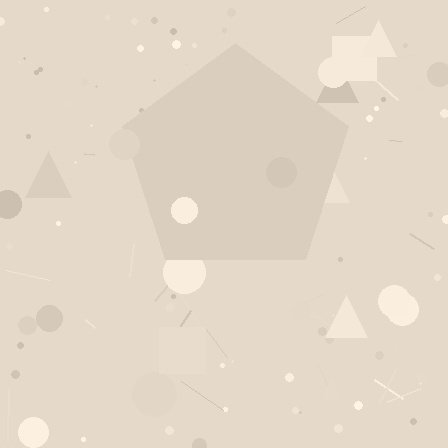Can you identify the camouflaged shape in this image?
The camouflaged shape is a pentagon.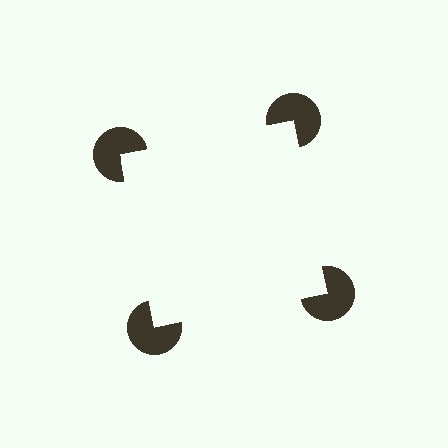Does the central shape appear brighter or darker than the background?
It typically appears slightly brighter than the background, even though no actual brightness change is drawn.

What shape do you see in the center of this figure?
An illusory square — its edges are inferred from the aligned wedge cuts in the pac-man discs, not physically drawn.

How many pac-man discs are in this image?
There are 4 — one at each vertex of the illusory square.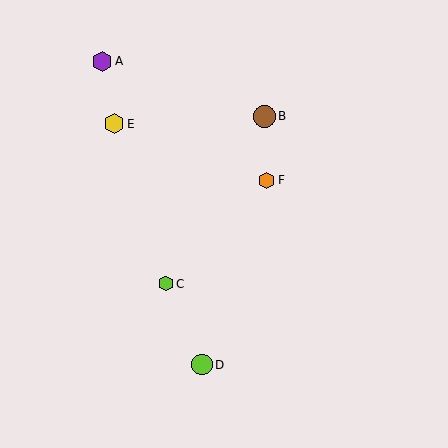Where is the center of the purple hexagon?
The center of the purple hexagon is at (102, 61).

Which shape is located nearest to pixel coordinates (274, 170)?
The orange hexagon (labeled F) at (267, 180) is nearest to that location.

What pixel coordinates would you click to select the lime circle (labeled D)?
Click at (202, 365) to select the lime circle D.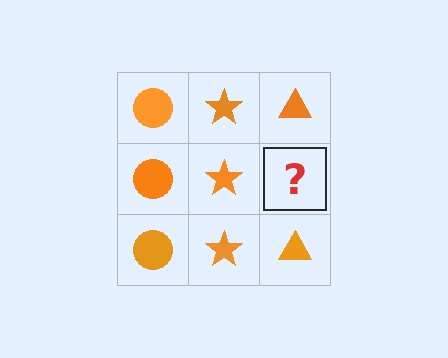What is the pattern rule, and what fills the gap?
The rule is that each column has a consistent shape. The gap should be filled with an orange triangle.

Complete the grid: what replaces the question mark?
The question mark should be replaced with an orange triangle.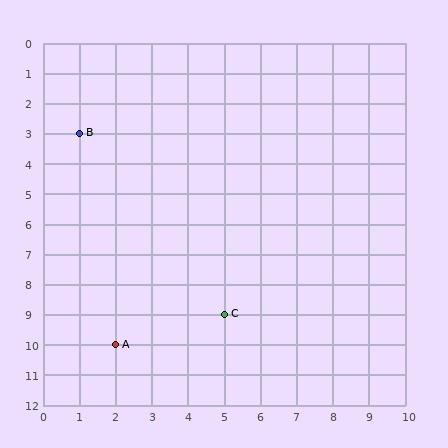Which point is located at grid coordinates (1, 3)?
Point B is at (1, 3).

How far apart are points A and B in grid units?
Points A and B are 1 column and 7 rows apart (about 7.1 grid units diagonally).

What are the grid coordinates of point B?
Point B is at grid coordinates (1, 3).